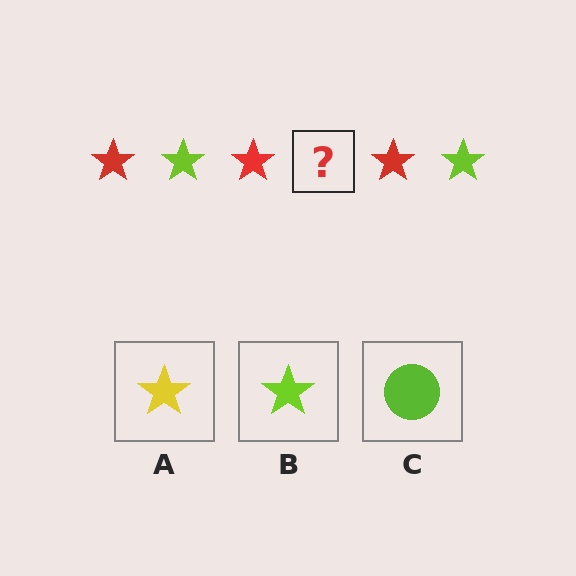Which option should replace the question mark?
Option B.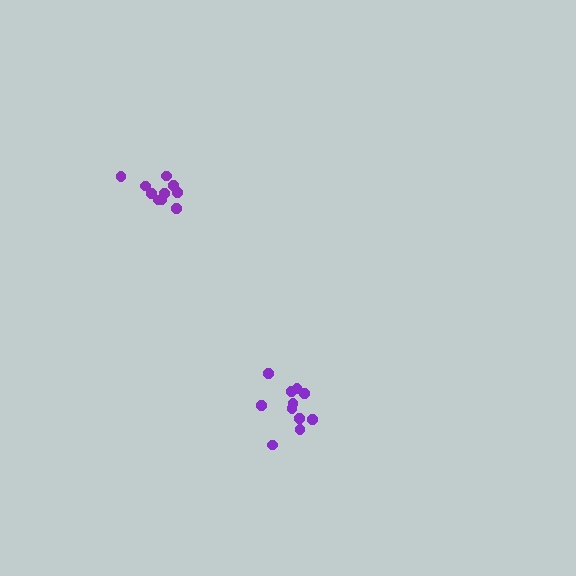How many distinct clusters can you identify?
There are 2 distinct clusters.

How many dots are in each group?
Group 1: 10 dots, Group 2: 11 dots (21 total).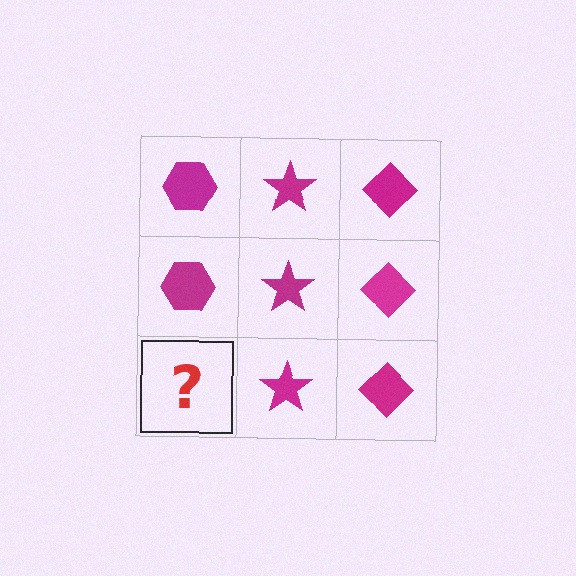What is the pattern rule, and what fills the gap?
The rule is that each column has a consistent shape. The gap should be filled with a magenta hexagon.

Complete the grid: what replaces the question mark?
The question mark should be replaced with a magenta hexagon.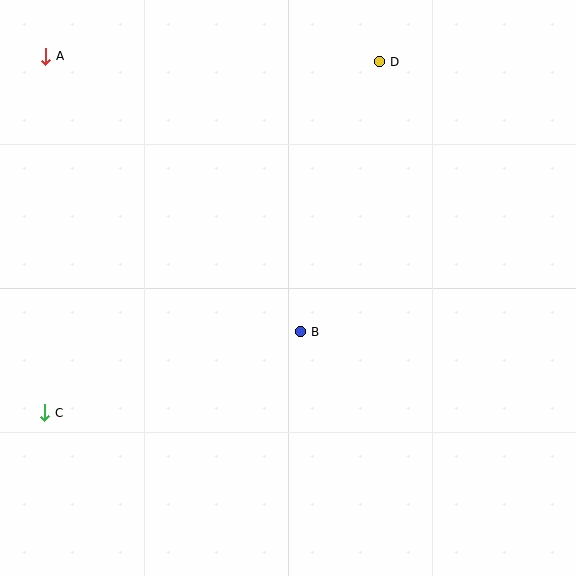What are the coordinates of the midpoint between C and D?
The midpoint between C and D is at (212, 237).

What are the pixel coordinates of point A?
Point A is at (46, 56).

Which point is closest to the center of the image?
Point B at (300, 332) is closest to the center.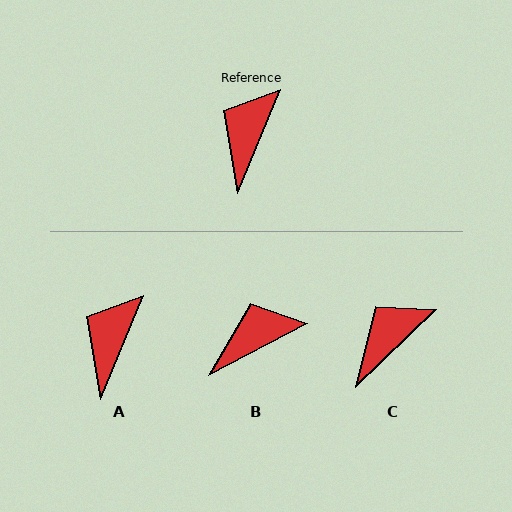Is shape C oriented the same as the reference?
No, it is off by about 24 degrees.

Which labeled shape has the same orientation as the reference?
A.